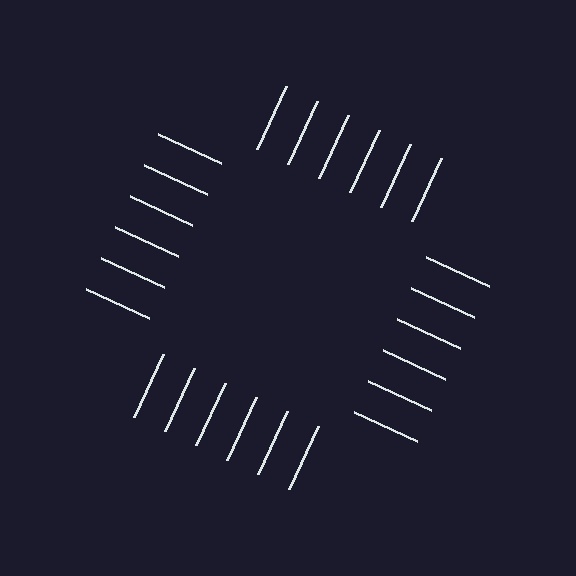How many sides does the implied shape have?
4 sides — the line-ends trace a square.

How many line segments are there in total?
24 — 6 along each of the 4 edges.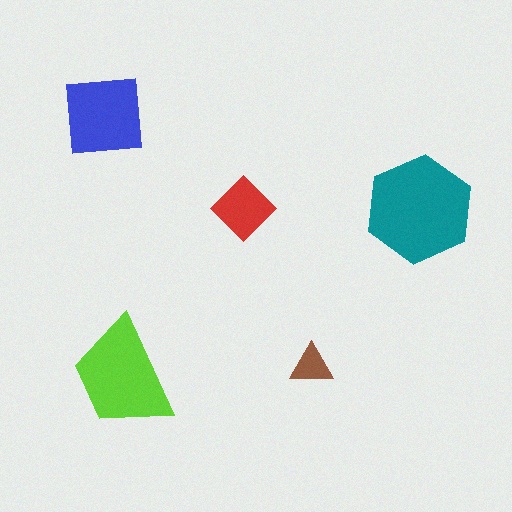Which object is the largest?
The teal hexagon.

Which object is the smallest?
The brown triangle.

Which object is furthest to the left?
The blue square is leftmost.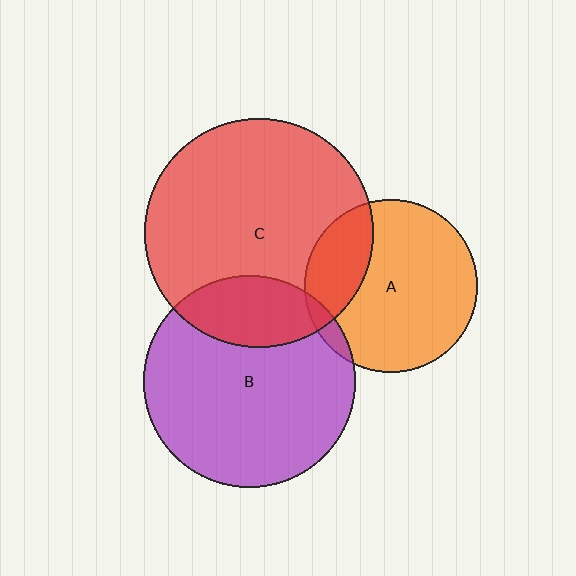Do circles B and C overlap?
Yes.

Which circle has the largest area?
Circle C (red).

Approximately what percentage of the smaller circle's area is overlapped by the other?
Approximately 25%.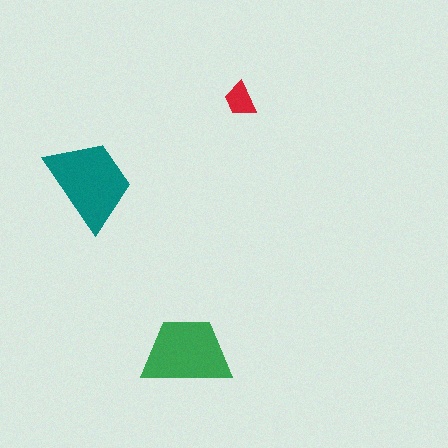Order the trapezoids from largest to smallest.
the teal one, the green one, the red one.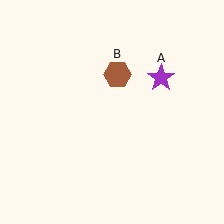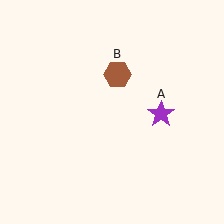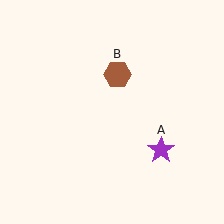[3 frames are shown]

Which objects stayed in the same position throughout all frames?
Brown hexagon (object B) remained stationary.